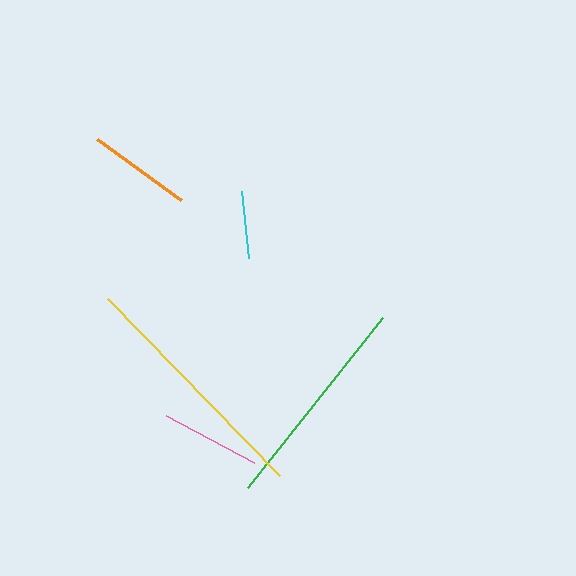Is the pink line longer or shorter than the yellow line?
The yellow line is longer than the pink line.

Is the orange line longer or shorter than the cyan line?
The orange line is longer than the cyan line.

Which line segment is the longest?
The yellow line is the longest at approximately 247 pixels.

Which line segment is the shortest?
The cyan line is the shortest at approximately 67 pixels.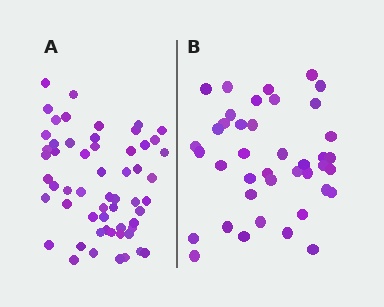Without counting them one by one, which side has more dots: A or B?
Region A (the left region) has more dots.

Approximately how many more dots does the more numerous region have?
Region A has approximately 15 more dots than region B.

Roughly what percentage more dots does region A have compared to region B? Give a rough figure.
About 40% more.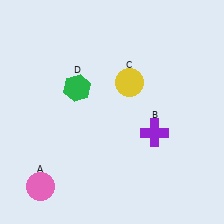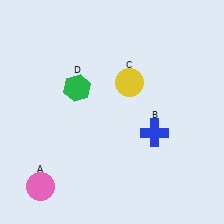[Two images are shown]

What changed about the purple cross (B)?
In Image 1, B is purple. In Image 2, it changed to blue.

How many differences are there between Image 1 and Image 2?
There is 1 difference between the two images.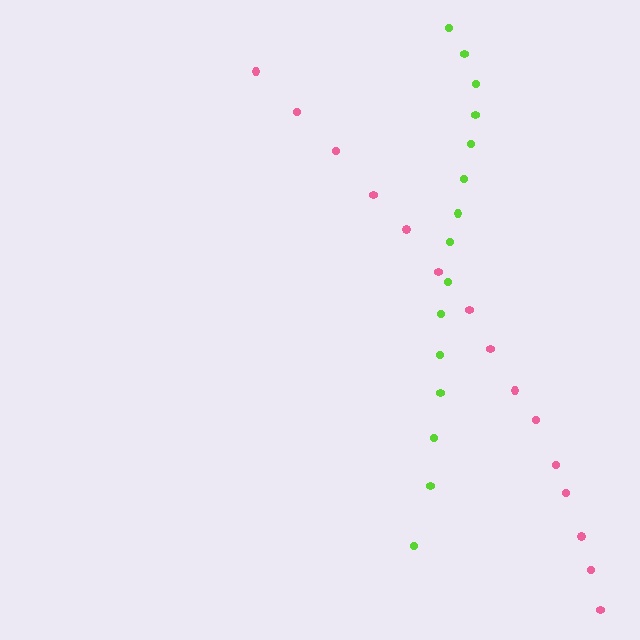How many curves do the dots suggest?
There are 2 distinct paths.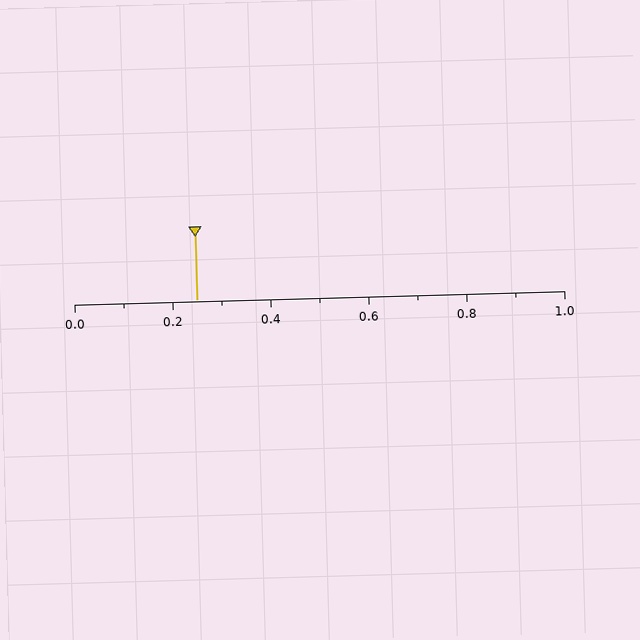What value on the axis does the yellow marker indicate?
The marker indicates approximately 0.25.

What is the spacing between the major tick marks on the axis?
The major ticks are spaced 0.2 apart.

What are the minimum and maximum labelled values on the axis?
The axis runs from 0.0 to 1.0.